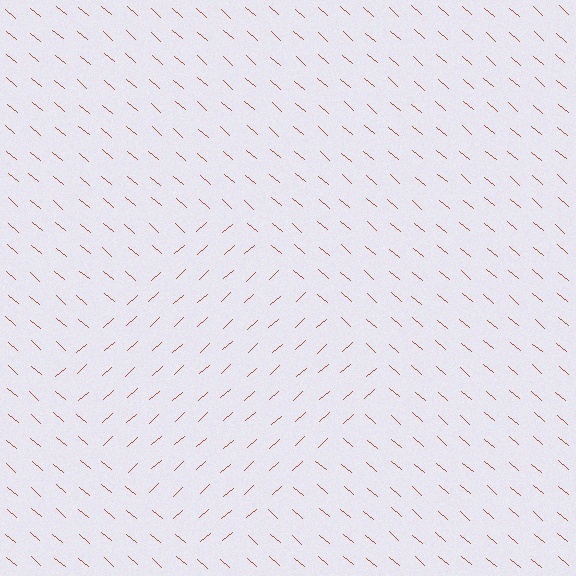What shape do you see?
I see a diamond.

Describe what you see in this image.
The image is filled with small brown line segments. A diamond region in the image has lines oriented differently from the surrounding lines, creating a visible texture boundary.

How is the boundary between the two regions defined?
The boundary is defined purely by a change in line orientation (approximately 82 degrees difference). All lines are the same color and thickness.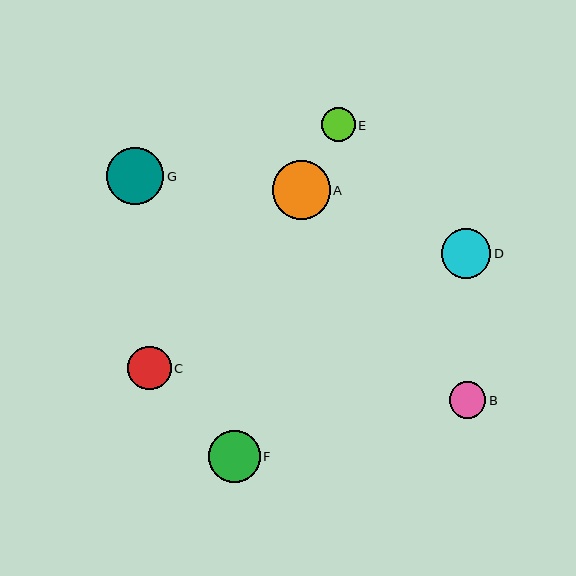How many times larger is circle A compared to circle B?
Circle A is approximately 1.6 times the size of circle B.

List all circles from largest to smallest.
From largest to smallest: A, G, F, D, C, B, E.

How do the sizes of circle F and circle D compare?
Circle F and circle D are approximately the same size.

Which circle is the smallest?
Circle E is the smallest with a size of approximately 34 pixels.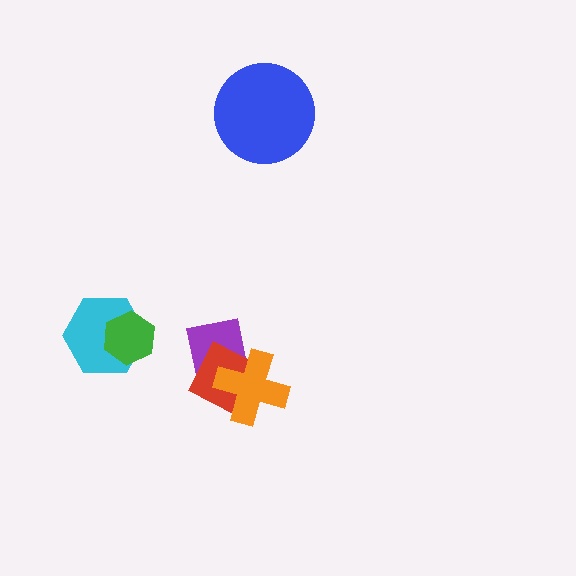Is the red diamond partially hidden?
Yes, it is partially covered by another shape.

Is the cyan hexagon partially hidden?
Yes, it is partially covered by another shape.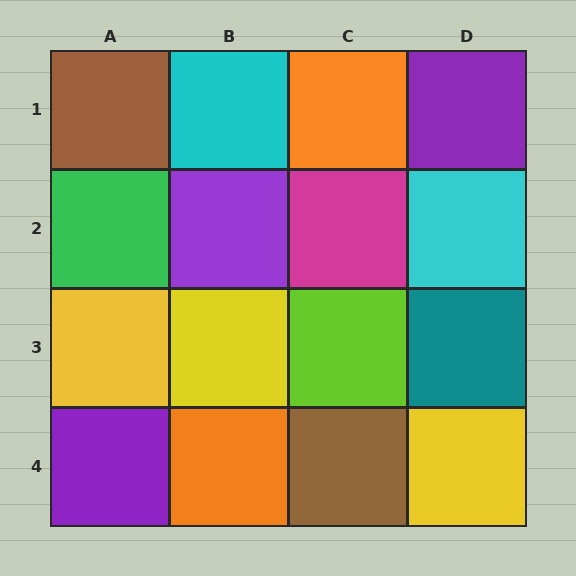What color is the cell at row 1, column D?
Purple.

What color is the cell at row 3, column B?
Yellow.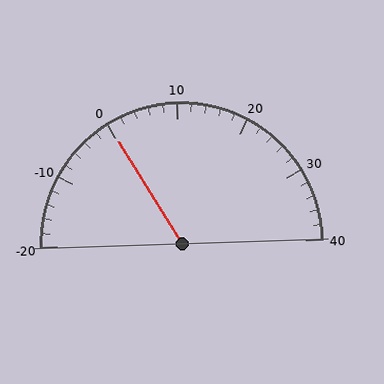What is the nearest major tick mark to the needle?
The nearest major tick mark is 0.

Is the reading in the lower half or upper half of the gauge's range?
The reading is in the lower half of the range (-20 to 40).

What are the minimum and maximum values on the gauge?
The gauge ranges from -20 to 40.